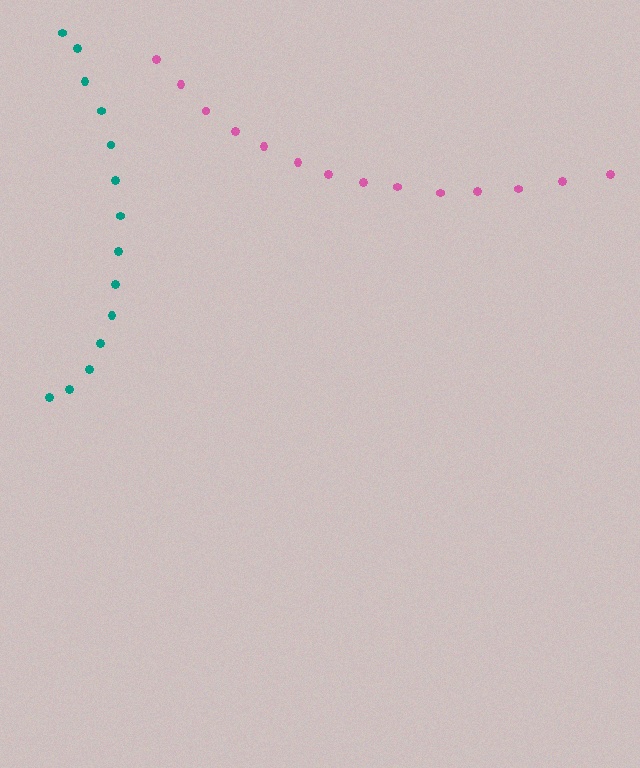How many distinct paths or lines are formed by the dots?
There are 2 distinct paths.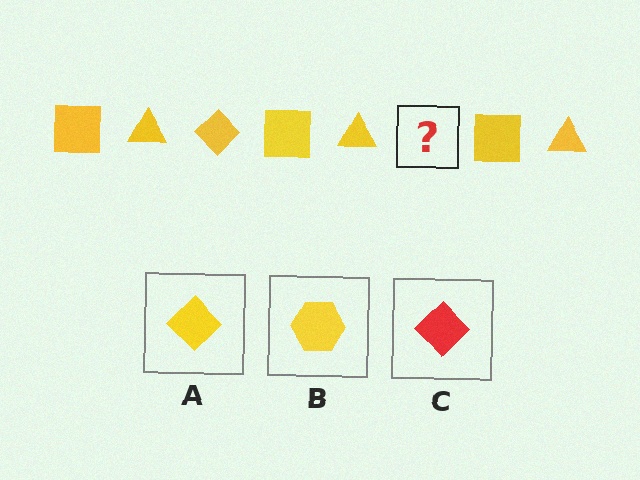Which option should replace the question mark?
Option A.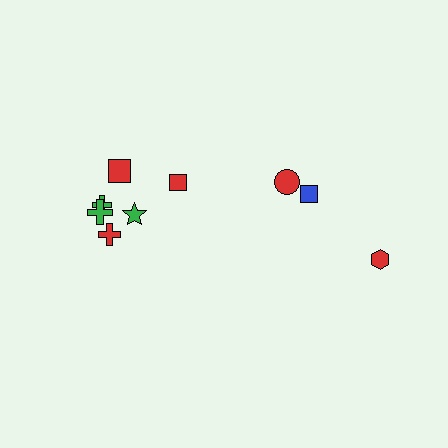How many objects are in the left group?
There are 6 objects.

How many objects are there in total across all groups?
There are 9 objects.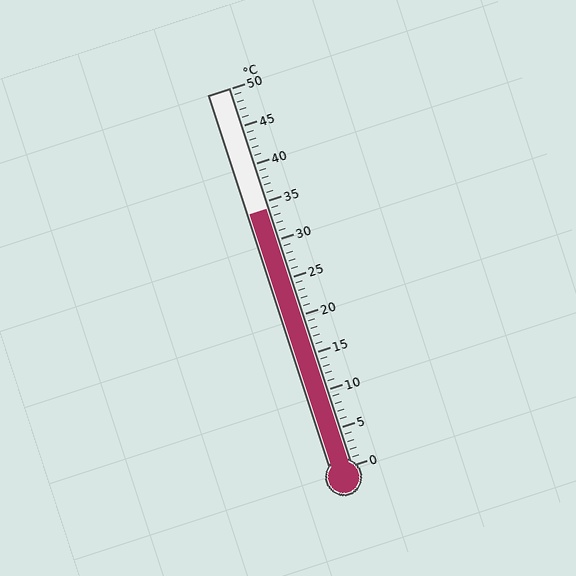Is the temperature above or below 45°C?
The temperature is below 45°C.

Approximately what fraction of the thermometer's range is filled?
The thermometer is filled to approximately 70% of its range.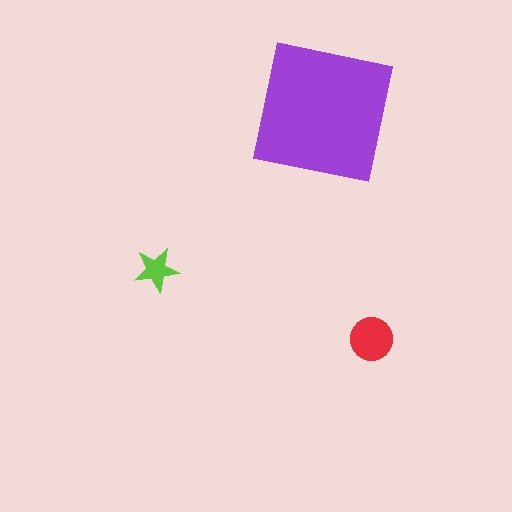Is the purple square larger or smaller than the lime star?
Larger.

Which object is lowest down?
The red circle is bottommost.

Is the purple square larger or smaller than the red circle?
Larger.